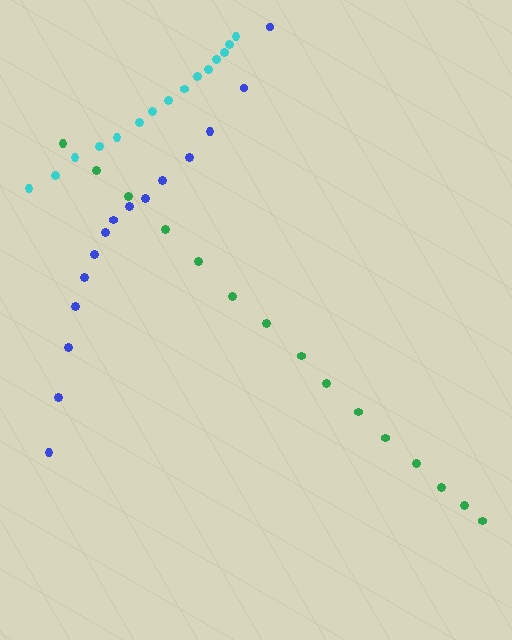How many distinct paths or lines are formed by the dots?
There are 3 distinct paths.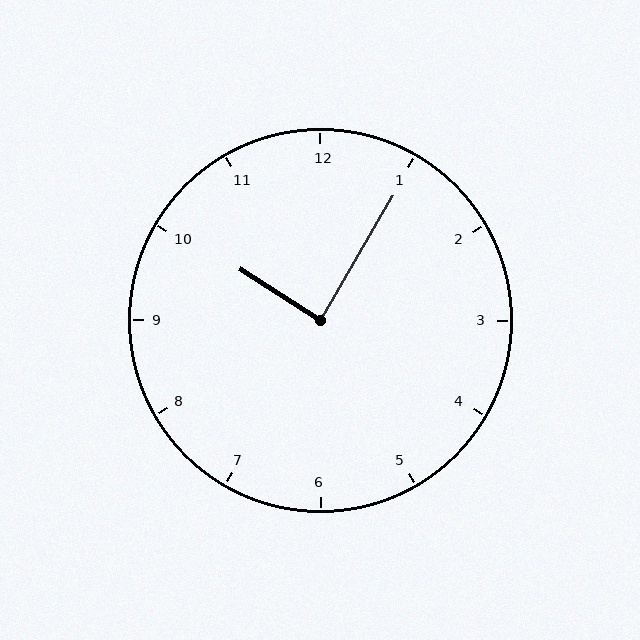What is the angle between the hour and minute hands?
Approximately 88 degrees.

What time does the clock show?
10:05.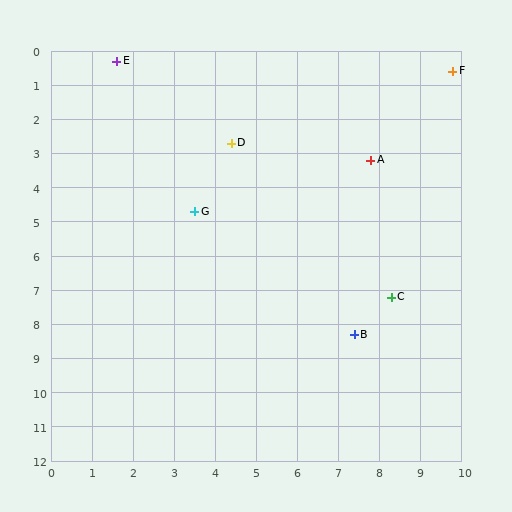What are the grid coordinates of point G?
Point G is at approximately (3.5, 4.7).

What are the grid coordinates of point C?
Point C is at approximately (8.3, 7.2).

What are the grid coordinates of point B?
Point B is at approximately (7.4, 8.3).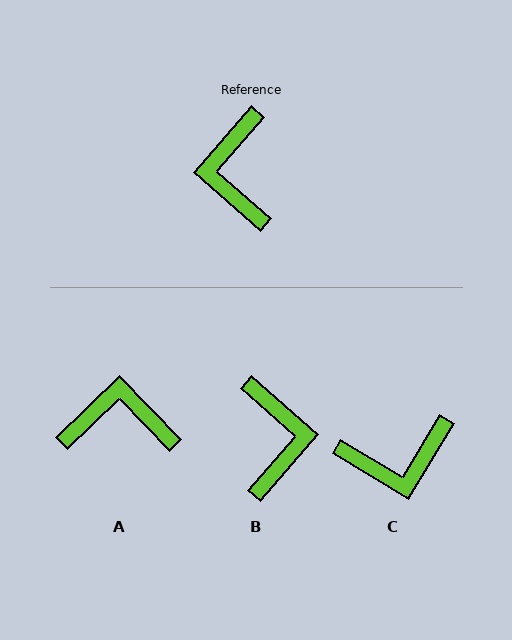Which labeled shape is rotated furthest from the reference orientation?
B, about 180 degrees away.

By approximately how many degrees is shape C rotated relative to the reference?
Approximately 100 degrees counter-clockwise.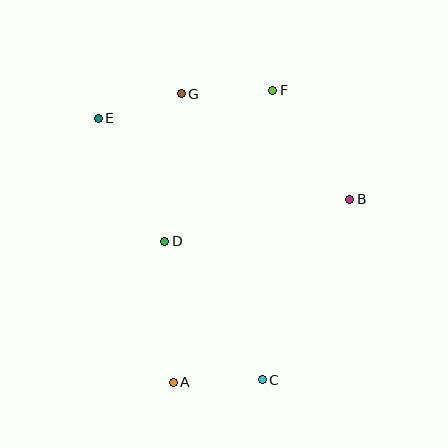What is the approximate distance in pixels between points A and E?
The distance between A and E is approximately 274 pixels.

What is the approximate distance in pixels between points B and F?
The distance between B and F is approximately 134 pixels.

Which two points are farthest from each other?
Points C and E are farthest from each other.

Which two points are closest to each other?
Points E and G are closest to each other.